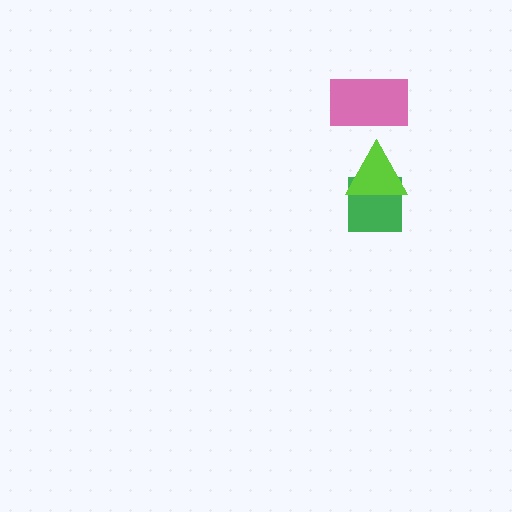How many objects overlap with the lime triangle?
1 object overlaps with the lime triangle.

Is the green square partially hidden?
Yes, it is partially covered by another shape.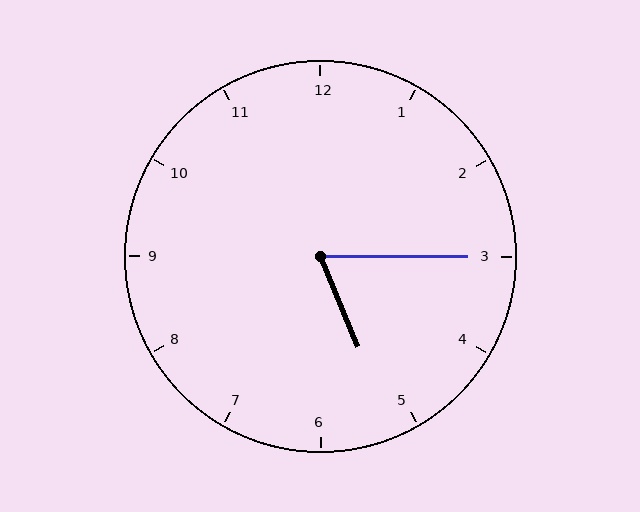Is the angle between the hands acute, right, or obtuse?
It is acute.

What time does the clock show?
5:15.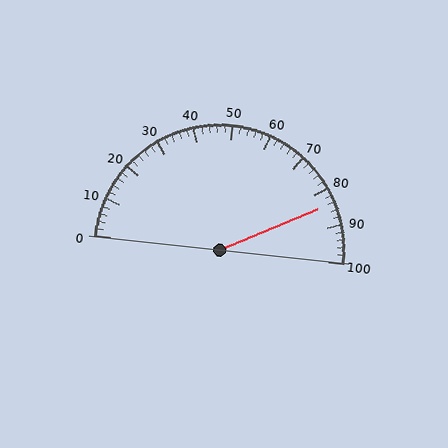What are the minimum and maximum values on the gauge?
The gauge ranges from 0 to 100.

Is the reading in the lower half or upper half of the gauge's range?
The reading is in the upper half of the range (0 to 100).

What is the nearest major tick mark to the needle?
The nearest major tick mark is 80.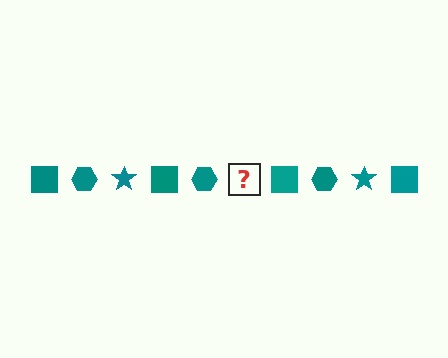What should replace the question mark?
The question mark should be replaced with a teal star.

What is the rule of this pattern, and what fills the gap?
The rule is that the pattern cycles through square, hexagon, star shapes in teal. The gap should be filled with a teal star.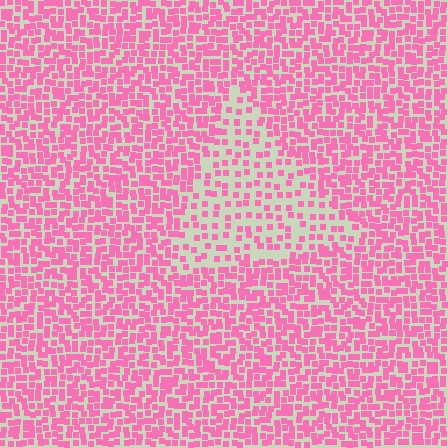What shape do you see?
I see a triangle.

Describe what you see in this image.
The image contains small pink elements arranged at two different densities. A triangle-shaped region is visible where the elements are less densely packed than the surrounding area.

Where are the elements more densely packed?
The elements are more densely packed outside the triangle boundary.